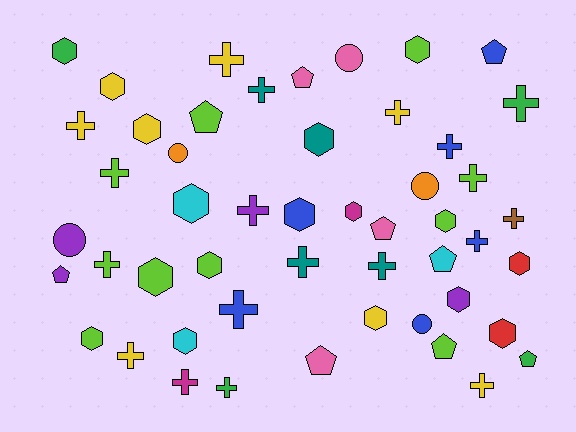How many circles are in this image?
There are 5 circles.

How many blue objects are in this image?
There are 6 blue objects.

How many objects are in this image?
There are 50 objects.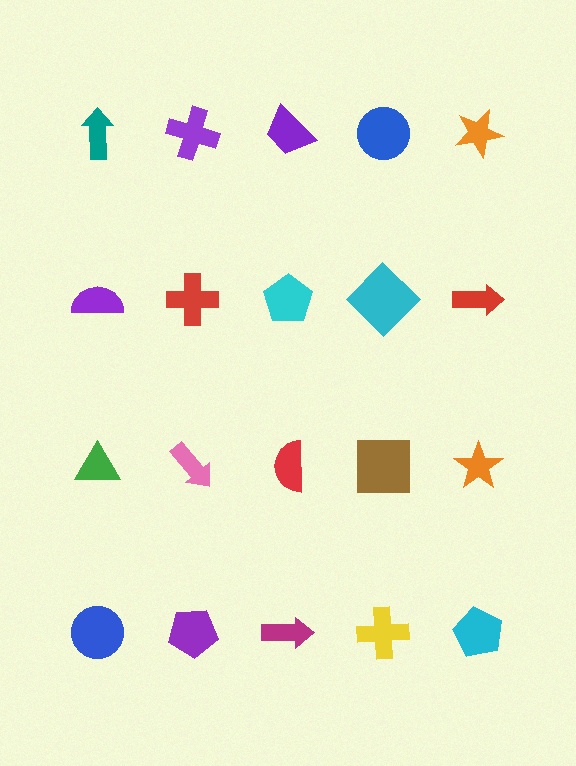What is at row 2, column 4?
A cyan diamond.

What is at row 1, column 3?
A purple trapezoid.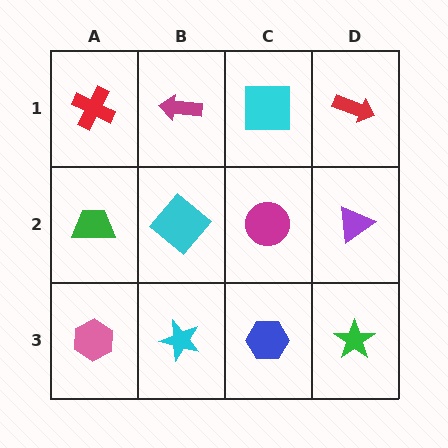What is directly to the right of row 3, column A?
A cyan star.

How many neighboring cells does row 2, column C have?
4.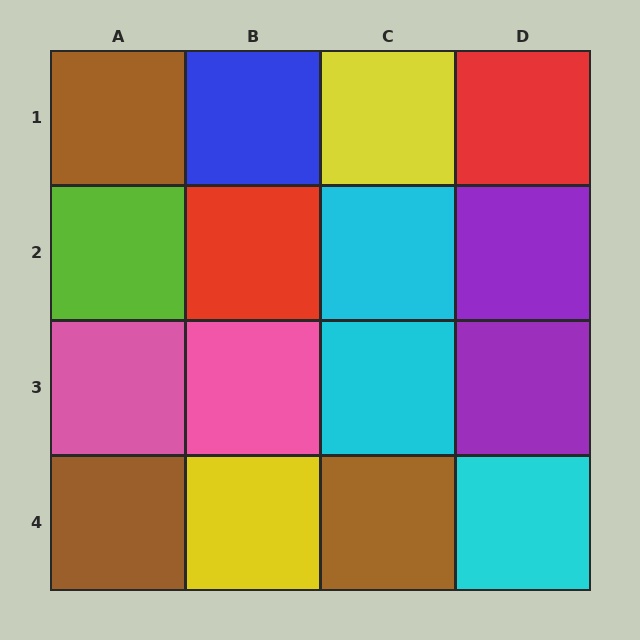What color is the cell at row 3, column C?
Cyan.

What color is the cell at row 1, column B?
Blue.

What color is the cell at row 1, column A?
Brown.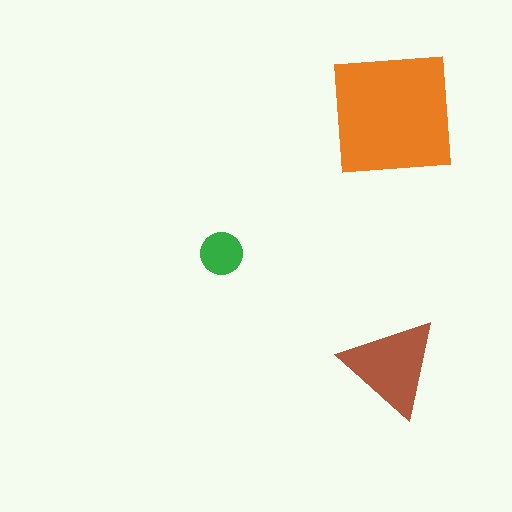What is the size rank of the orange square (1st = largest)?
1st.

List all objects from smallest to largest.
The green circle, the brown triangle, the orange square.